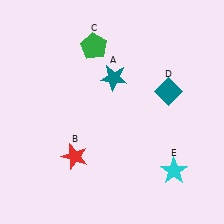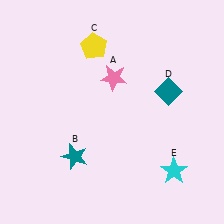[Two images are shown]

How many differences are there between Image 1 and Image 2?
There are 3 differences between the two images.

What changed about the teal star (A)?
In Image 1, A is teal. In Image 2, it changed to pink.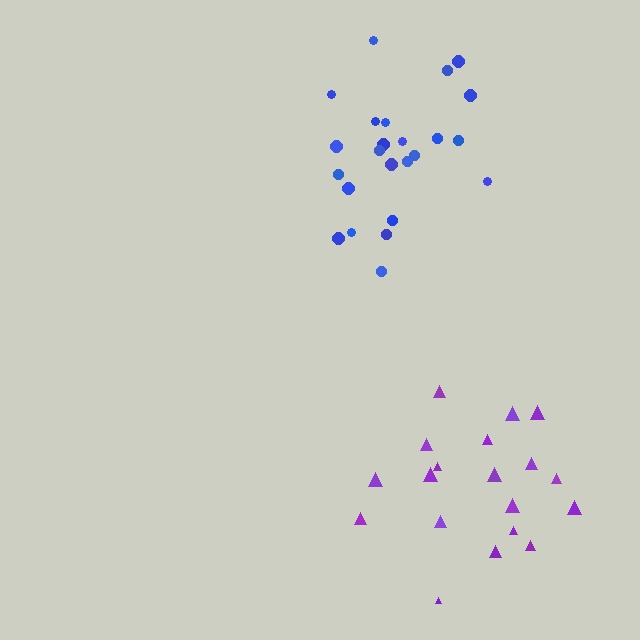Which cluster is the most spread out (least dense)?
Purple.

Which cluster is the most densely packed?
Blue.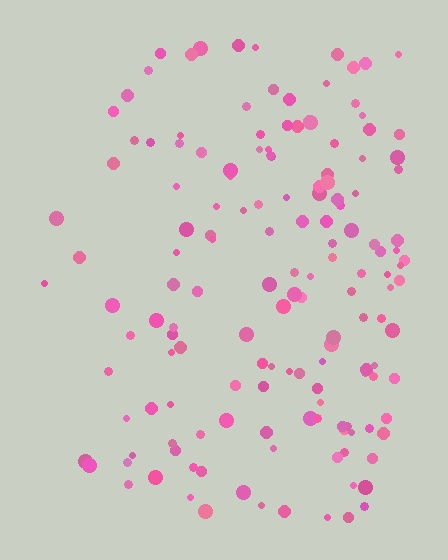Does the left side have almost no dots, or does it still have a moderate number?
Still a moderate number, just noticeably fewer than the right.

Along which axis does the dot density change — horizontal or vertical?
Horizontal.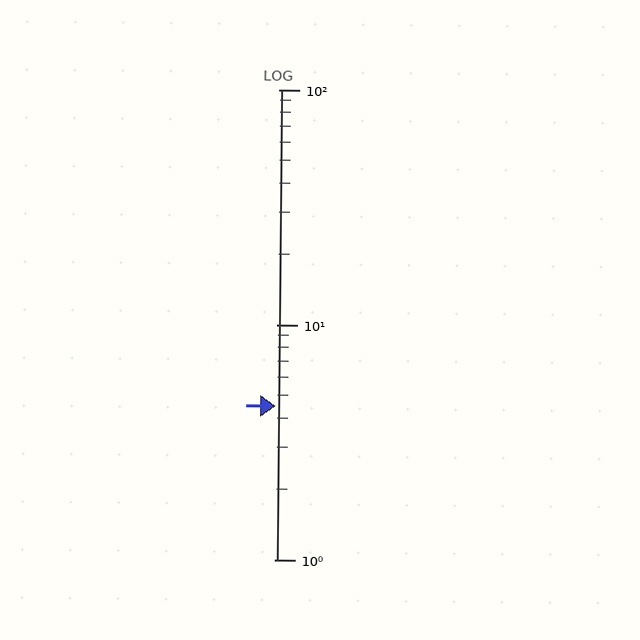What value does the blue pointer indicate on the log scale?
The pointer indicates approximately 4.5.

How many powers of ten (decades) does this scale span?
The scale spans 2 decades, from 1 to 100.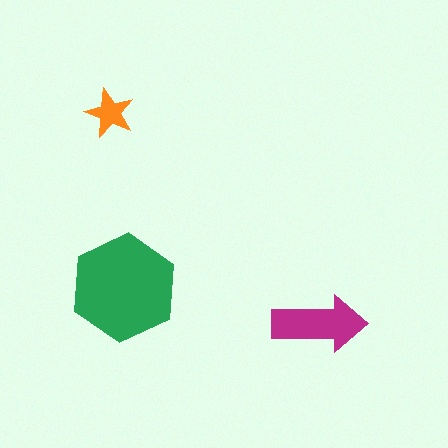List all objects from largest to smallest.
The green hexagon, the magenta arrow, the orange star.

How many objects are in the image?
There are 3 objects in the image.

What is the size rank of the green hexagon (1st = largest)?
1st.